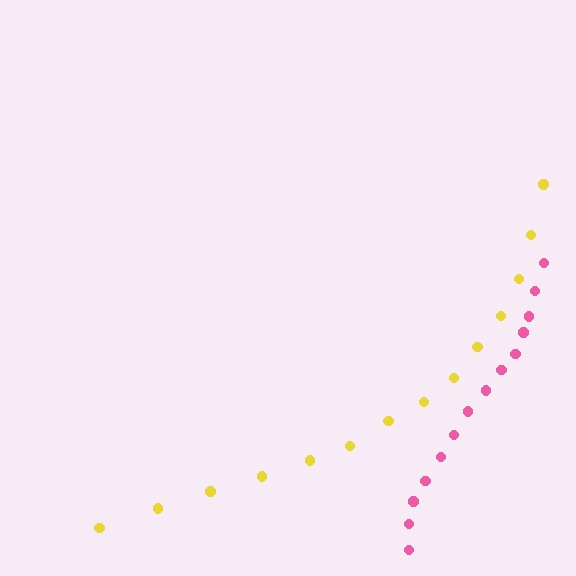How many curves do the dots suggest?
There are 2 distinct paths.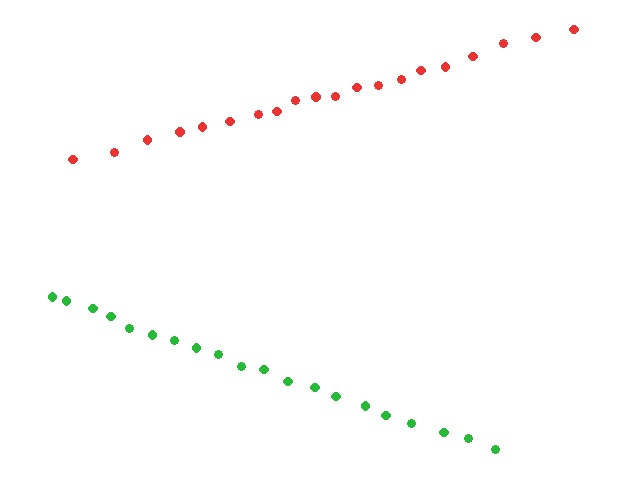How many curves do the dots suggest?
There are 2 distinct paths.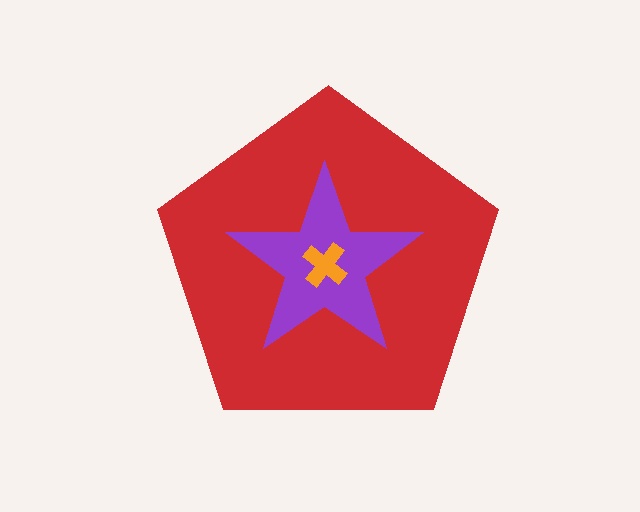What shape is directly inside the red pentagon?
The purple star.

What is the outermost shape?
The red pentagon.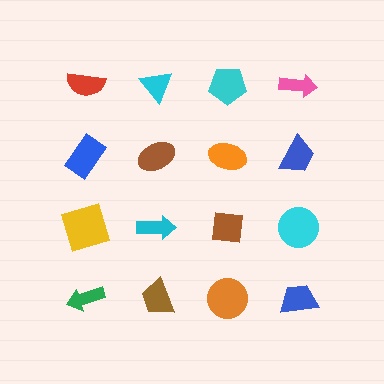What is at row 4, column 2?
A brown trapezoid.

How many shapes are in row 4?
4 shapes.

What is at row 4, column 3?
An orange circle.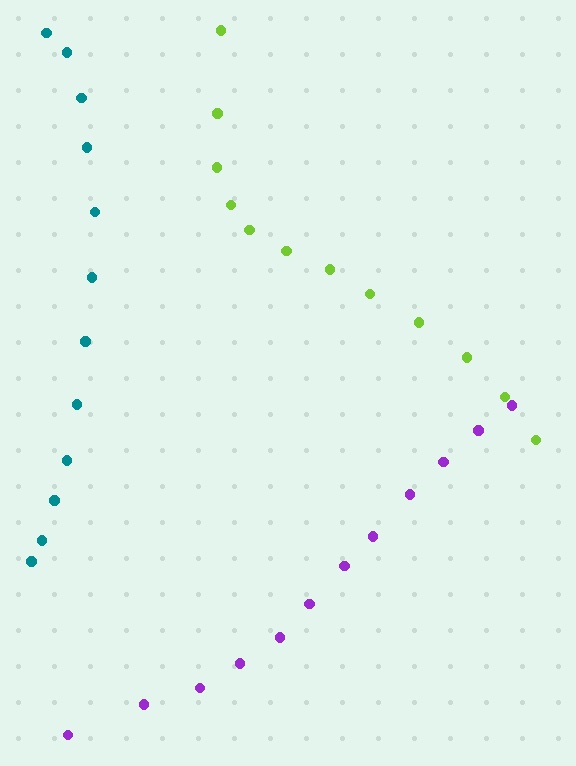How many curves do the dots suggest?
There are 3 distinct paths.